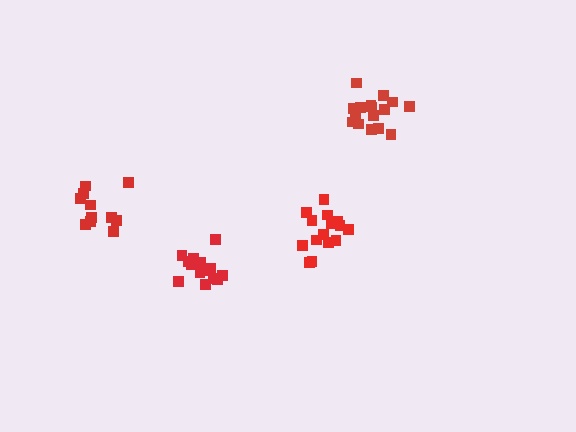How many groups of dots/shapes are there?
There are 4 groups.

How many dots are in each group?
Group 1: 17 dots, Group 2: 16 dots, Group 3: 11 dots, Group 4: 16 dots (60 total).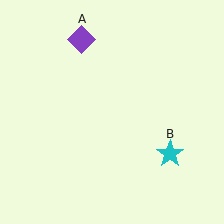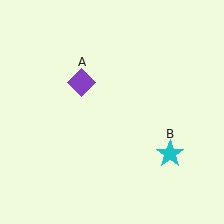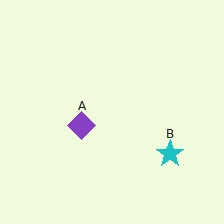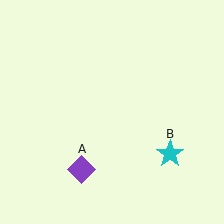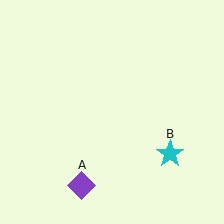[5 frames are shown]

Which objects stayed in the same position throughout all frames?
Cyan star (object B) remained stationary.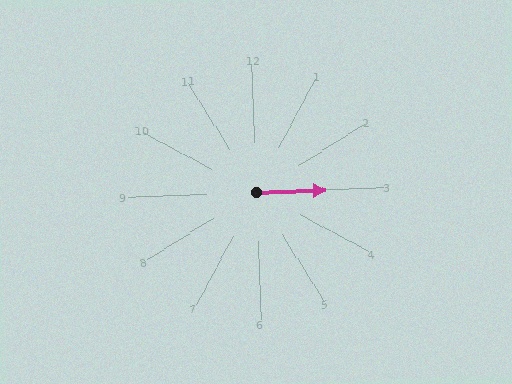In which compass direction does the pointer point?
East.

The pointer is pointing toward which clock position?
Roughly 3 o'clock.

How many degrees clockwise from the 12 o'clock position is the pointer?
Approximately 90 degrees.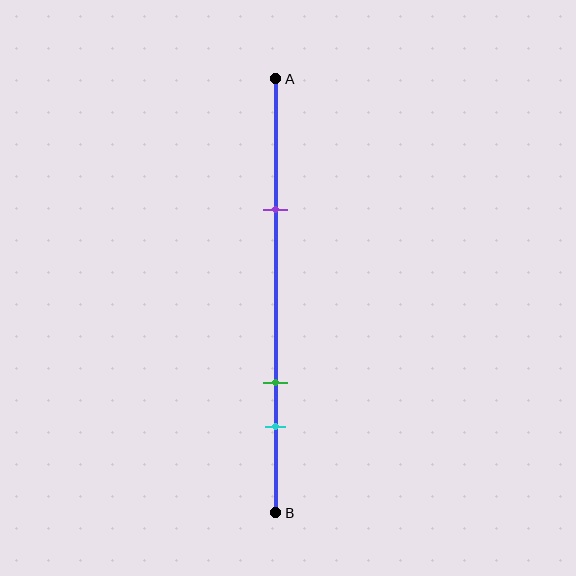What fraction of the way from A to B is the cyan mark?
The cyan mark is approximately 80% (0.8) of the way from A to B.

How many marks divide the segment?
There are 3 marks dividing the segment.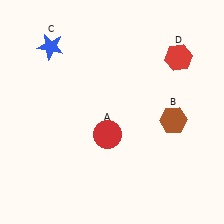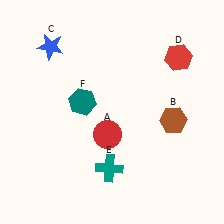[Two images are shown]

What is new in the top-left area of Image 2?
A teal hexagon (F) was added in the top-left area of Image 2.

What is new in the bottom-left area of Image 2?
A teal cross (E) was added in the bottom-left area of Image 2.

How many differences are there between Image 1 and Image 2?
There are 2 differences between the two images.